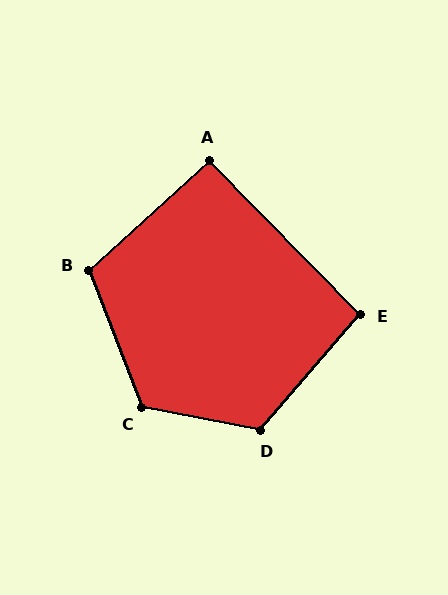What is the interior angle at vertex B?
Approximately 112 degrees (obtuse).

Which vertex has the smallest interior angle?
A, at approximately 92 degrees.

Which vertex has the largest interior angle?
C, at approximately 122 degrees.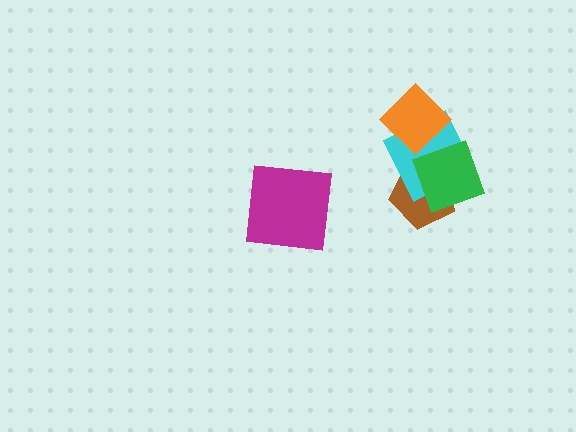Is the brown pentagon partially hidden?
Yes, it is partially covered by another shape.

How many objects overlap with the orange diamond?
1 object overlaps with the orange diamond.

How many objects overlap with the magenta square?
0 objects overlap with the magenta square.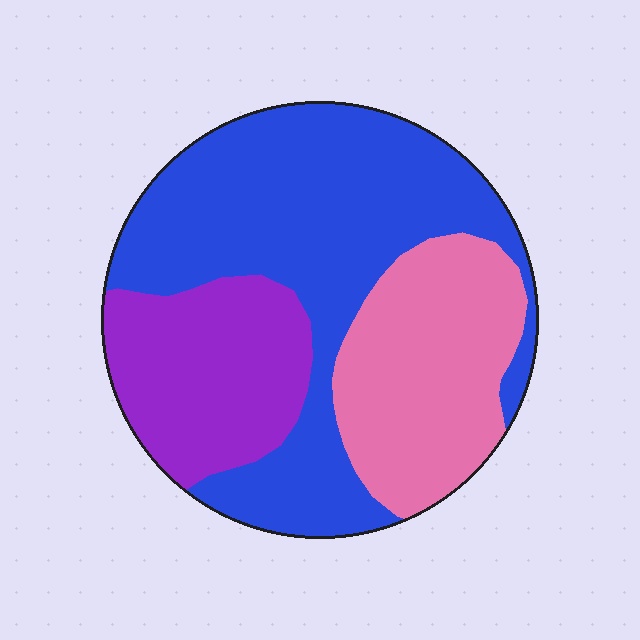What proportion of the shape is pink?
Pink takes up between a sixth and a third of the shape.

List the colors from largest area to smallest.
From largest to smallest: blue, pink, purple.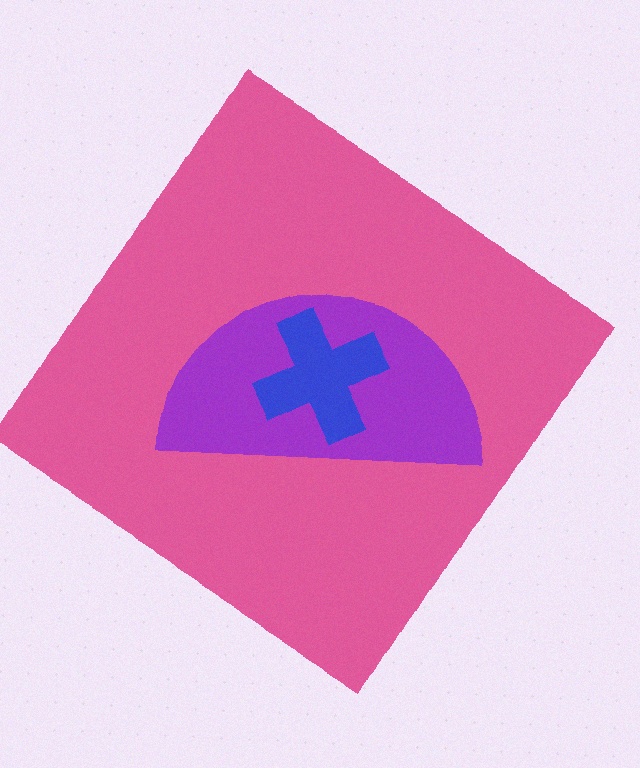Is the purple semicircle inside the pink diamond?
Yes.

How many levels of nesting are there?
3.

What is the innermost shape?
The blue cross.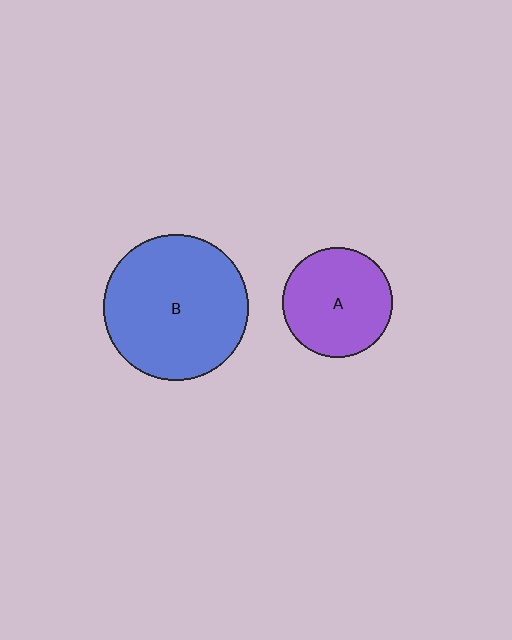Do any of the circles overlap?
No, none of the circles overlap.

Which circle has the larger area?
Circle B (blue).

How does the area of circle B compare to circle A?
Approximately 1.7 times.